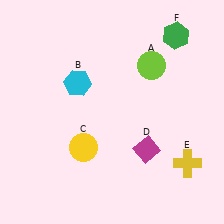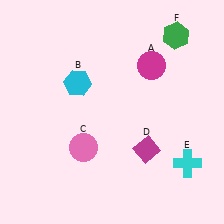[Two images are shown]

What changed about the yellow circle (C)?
In Image 1, C is yellow. In Image 2, it changed to pink.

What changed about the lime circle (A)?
In Image 1, A is lime. In Image 2, it changed to magenta.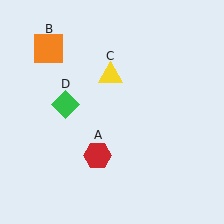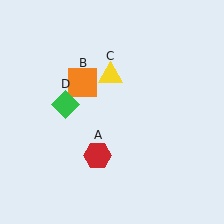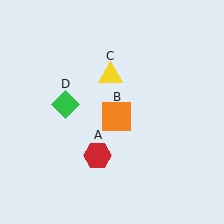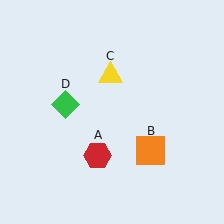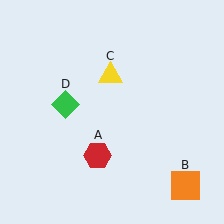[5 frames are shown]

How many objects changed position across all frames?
1 object changed position: orange square (object B).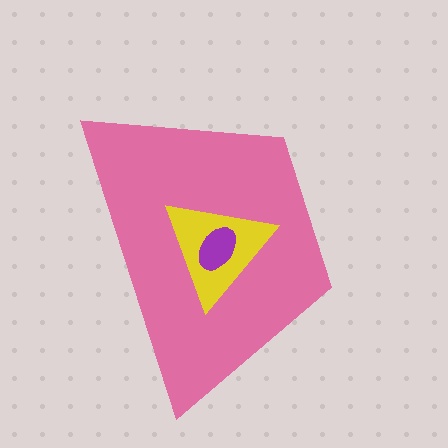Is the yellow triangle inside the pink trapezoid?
Yes.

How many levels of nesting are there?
3.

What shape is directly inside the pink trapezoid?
The yellow triangle.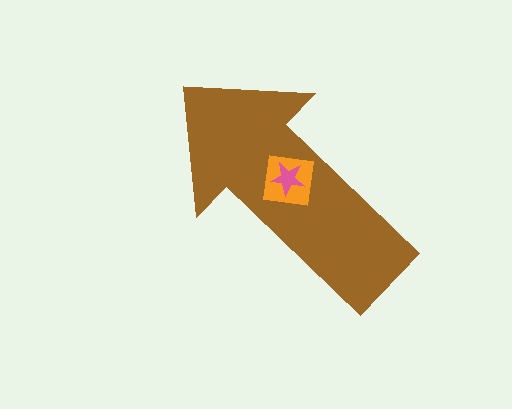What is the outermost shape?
The brown arrow.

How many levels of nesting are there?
3.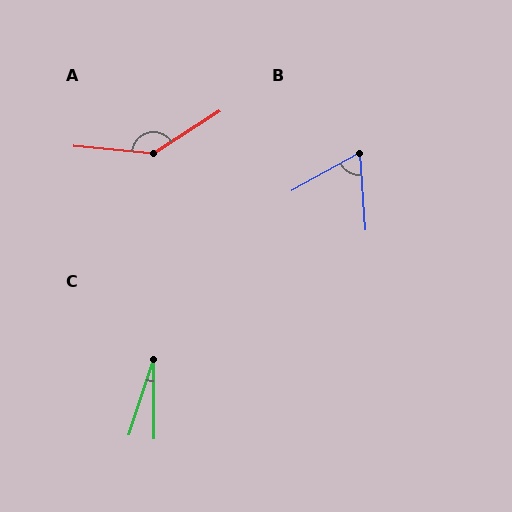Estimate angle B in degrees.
Approximately 64 degrees.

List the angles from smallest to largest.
C (19°), B (64°), A (142°).